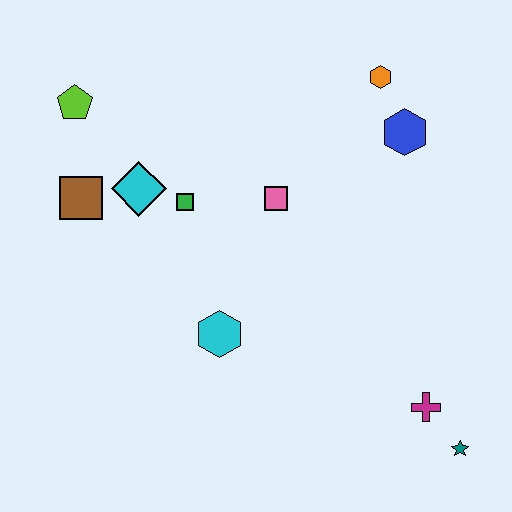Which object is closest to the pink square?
The green square is closest to the pink square.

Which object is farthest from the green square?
The teal star is farthest from the green square.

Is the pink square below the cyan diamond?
Yes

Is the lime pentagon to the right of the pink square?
No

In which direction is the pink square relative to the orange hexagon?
The pink square is below the orange hexagon.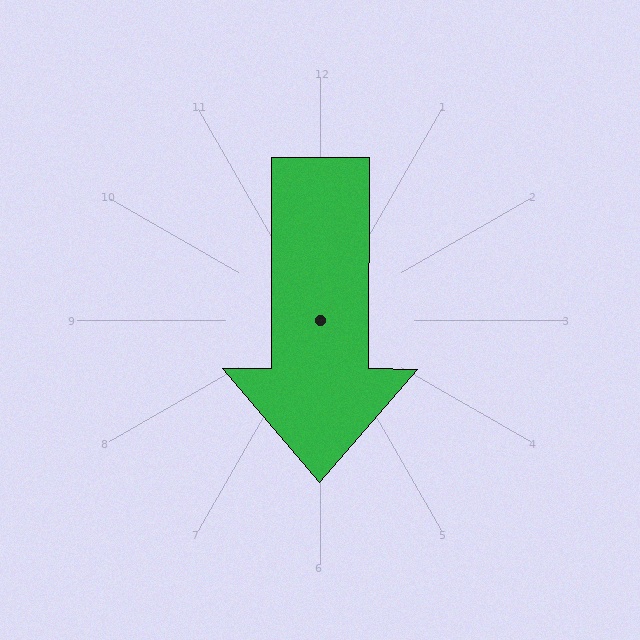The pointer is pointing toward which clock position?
Roughly 6 o'clock.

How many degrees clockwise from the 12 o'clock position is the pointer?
Approximately 180 degrees.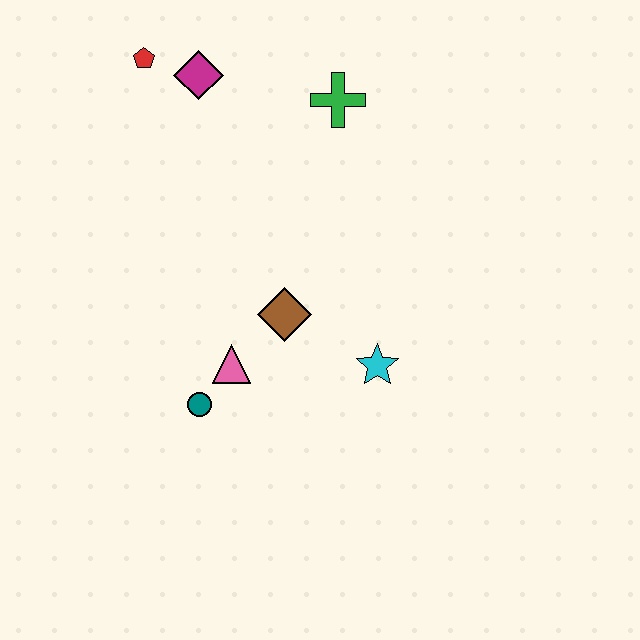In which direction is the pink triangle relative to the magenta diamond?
The pink triangle is below the magenta diamond.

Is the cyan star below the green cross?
Yes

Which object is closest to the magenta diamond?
The red pentagon is closest to the magenta diamond.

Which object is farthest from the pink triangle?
The red pentagon is farthest from the pink triangle.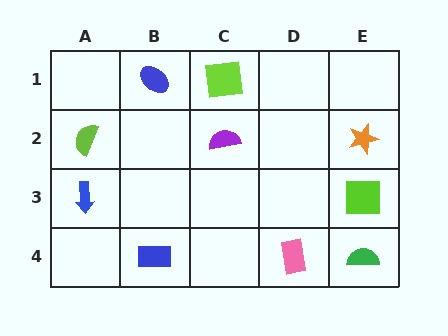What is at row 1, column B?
A blue ellipse.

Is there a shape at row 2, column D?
No, that cell is empty.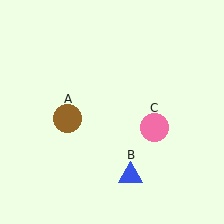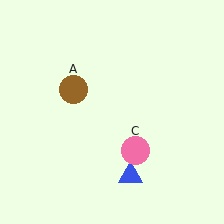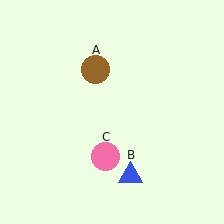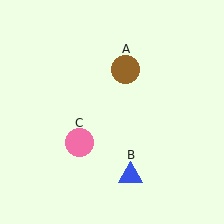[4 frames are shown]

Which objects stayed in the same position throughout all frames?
Blue triangle (object B) remained stationary.